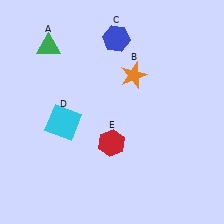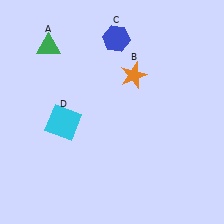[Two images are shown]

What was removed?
The red hexagon (E) was removed in Image 2.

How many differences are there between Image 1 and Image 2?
There is 1 difference between the two images.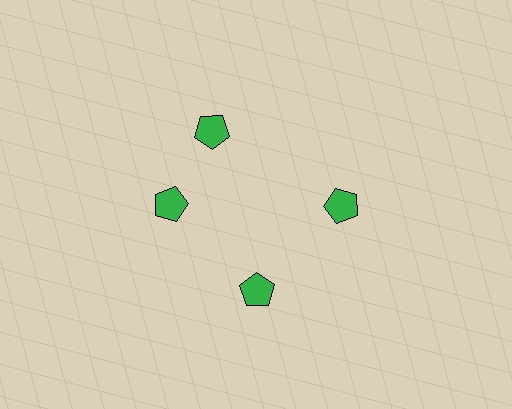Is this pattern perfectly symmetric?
No. The 4 green pentagons are arranged in a ring, but one element near the 12 o'clock position is rotated out of alignment along the ring, breaking the 4-fold rotational symmetry.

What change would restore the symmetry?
The symmetry would be restored by rotating it back into even spacing with its neighbors so that all 4 pentagons sit at equal angles and equal distance from the center.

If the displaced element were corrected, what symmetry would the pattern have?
It would have 4-fold rotational symmetry — the pattern would map onto itself every 90 degrees.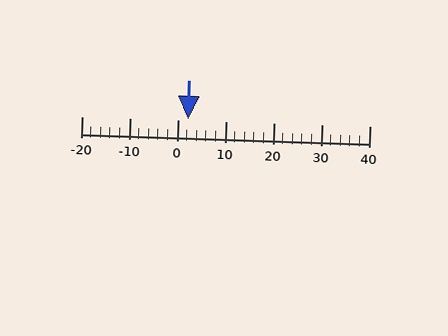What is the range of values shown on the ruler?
The ruler shows values from -20 to 40.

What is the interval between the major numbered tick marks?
The major tick marks are spaced 10 units apart.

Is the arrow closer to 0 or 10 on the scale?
The arrow is closer to 0.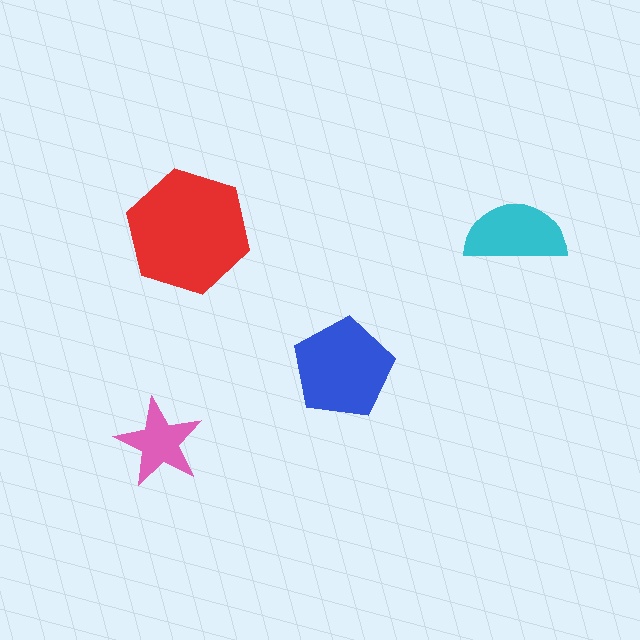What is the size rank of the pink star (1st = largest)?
4th.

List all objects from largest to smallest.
The red hexagon, the blue pentagon, the cyan semicircle, the pink star.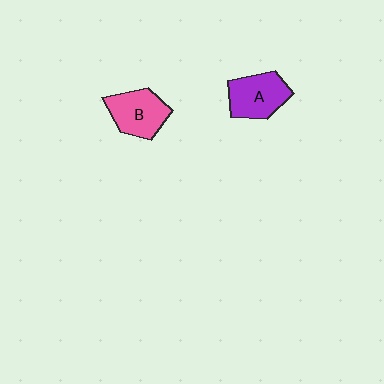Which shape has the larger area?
Shape A (purple).